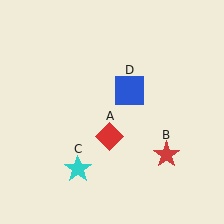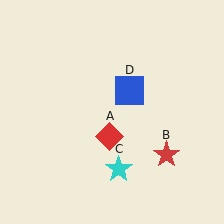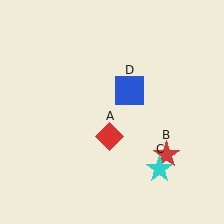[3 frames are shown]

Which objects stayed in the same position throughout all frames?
Red diamond (object A) and red star (object B) and blue square (object D) remained stationary.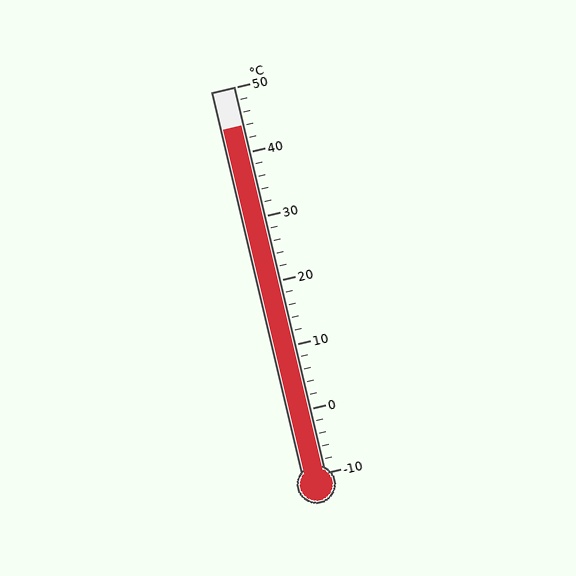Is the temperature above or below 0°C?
The temperature is above 0°C.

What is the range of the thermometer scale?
The thermometer scale ranges from -10°C to 50°C.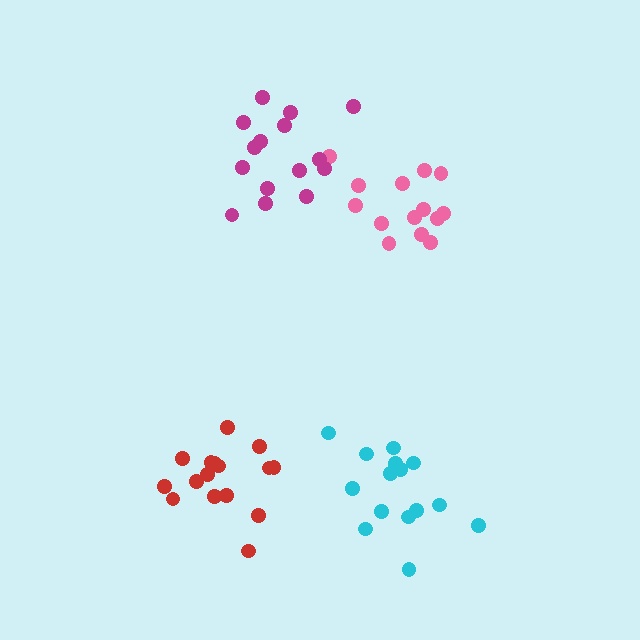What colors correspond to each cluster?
The clusters are colored: cyan, pink, red, magenta.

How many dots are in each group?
Group 1: 15 dots, Group 2: 14 dots, Group 3: 16 dots, Group 4: 15 dots (60 total).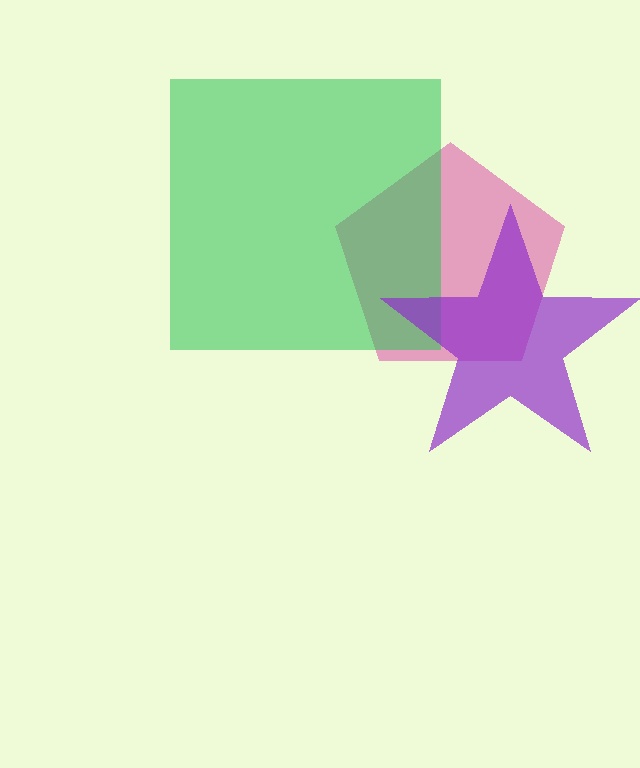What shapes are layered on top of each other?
The layered shapes are: a magenta pentagon, a green square, a purple star.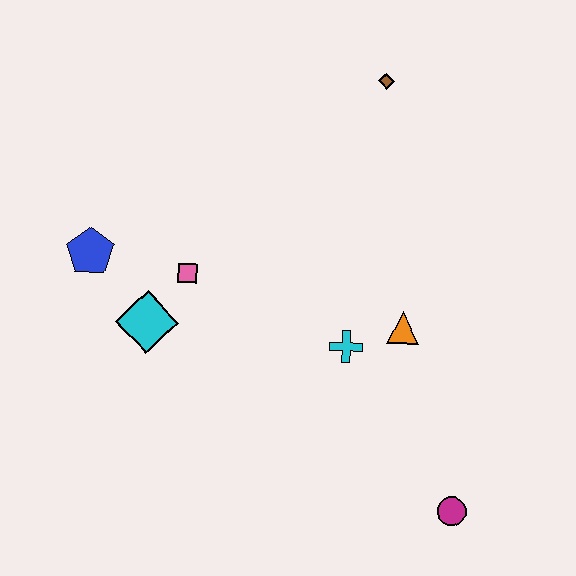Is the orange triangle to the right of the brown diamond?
Yes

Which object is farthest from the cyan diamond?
The magenta circle is farthest from the cyan diamond.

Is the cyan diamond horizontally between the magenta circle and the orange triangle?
No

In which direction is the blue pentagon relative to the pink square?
The blue pentagon is to the left of the pink square.